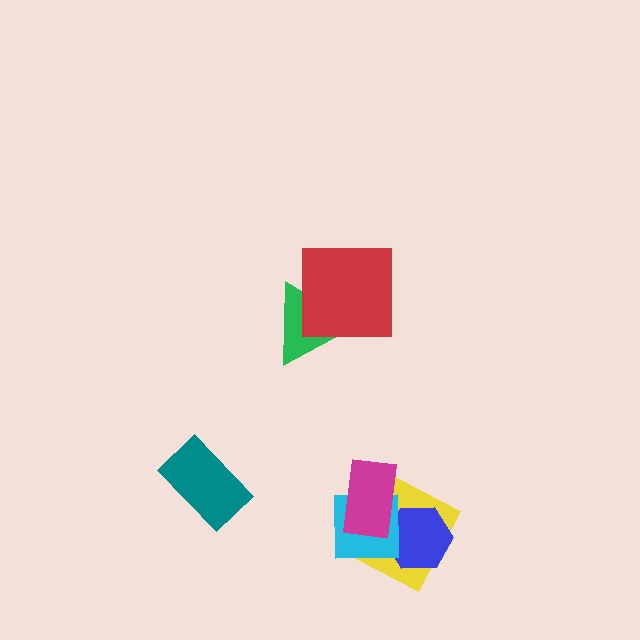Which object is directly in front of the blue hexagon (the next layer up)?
The cyan square is directly in front of the blue hexagon.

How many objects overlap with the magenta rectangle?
3 objects overlap with the magenta rectangle.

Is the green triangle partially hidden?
Yes, it is partially covered by another shape.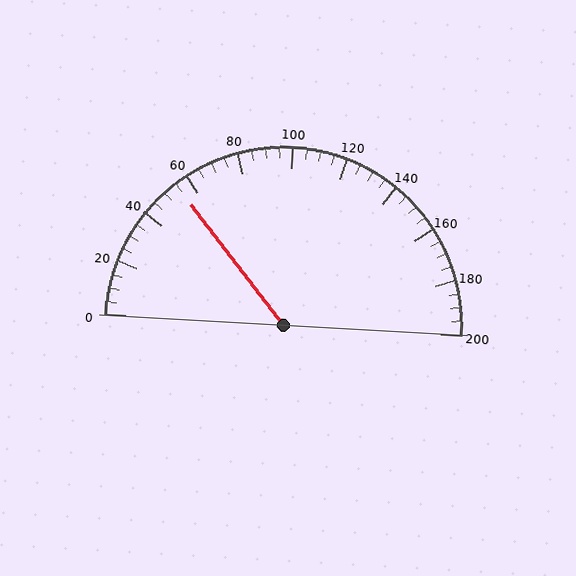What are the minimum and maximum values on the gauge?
The gauge ranges from 0 to 200.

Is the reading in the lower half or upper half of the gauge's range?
The reading is in the lower half of the range (0 to 200).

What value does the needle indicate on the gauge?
The needle indicates approximately 55.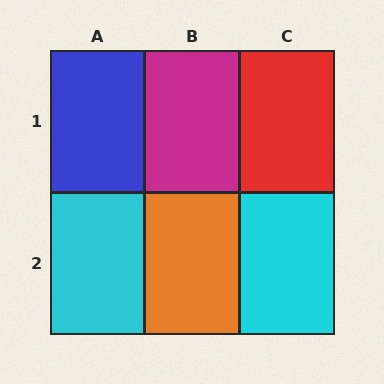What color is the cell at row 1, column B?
Magenta.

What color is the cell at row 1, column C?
Red.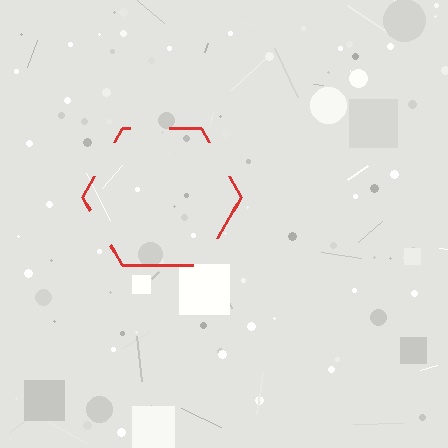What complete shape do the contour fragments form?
The contour fragments form a hexagon.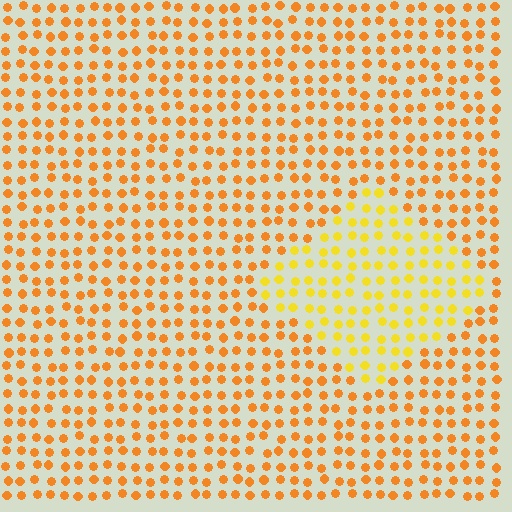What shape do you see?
I see a diamond.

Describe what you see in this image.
The image is filled with small orange elements in a uniform arrangement. A diamond-shaped region is visible where the elements are tinted to a slightly different hue, forming a subtle color boundary.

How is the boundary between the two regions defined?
The boundary is defined purely by a slight shift in hue (about 26 degrees). Spacing, size, and orientation are identical on both sides.